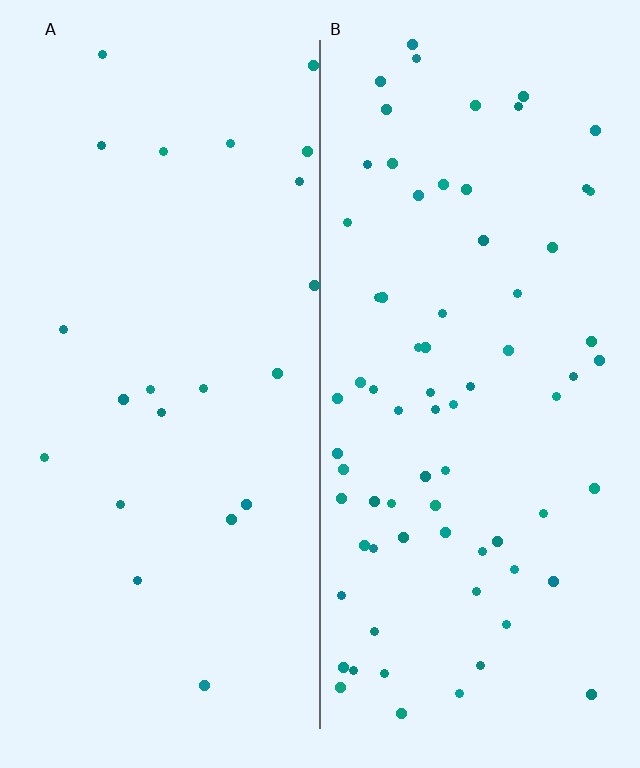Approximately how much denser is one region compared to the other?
Approximately 3.3× — region B over region A.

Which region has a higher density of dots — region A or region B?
B (the right).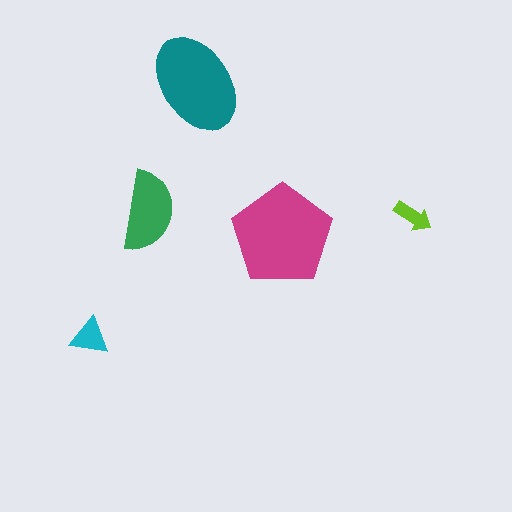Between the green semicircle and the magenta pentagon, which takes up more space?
The magenta pentagon.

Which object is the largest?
The magenta pentagon.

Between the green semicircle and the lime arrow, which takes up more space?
The green semicircle.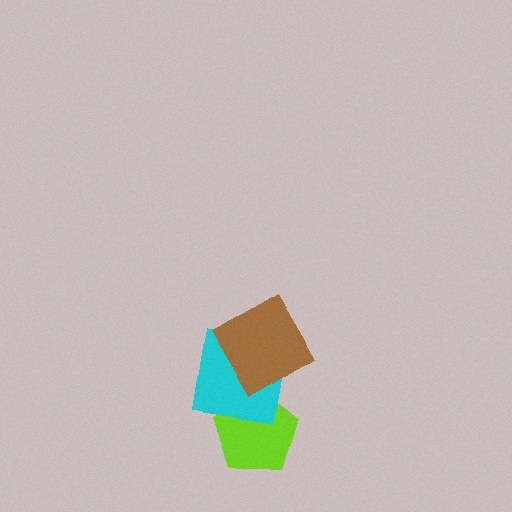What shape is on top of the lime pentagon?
The cyan square is on top of the lime pentagon.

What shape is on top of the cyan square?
The brown diamond is on top of the cyan square.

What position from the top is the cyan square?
The cyan square is 2nd from the top.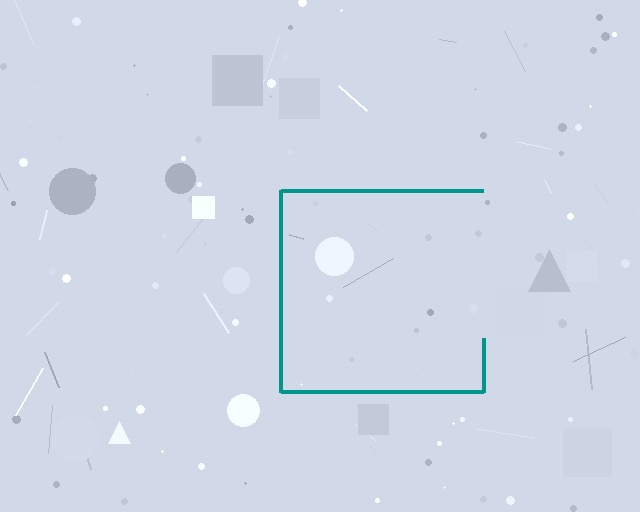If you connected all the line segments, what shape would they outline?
They would outline a square.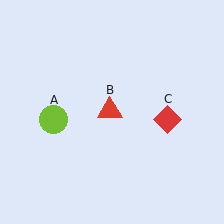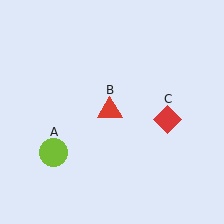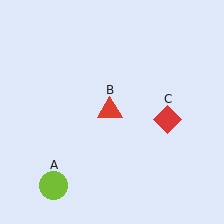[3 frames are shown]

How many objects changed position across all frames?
1 object changed position: lime circle (object A).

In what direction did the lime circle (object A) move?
The lime circle (object A) moved down.